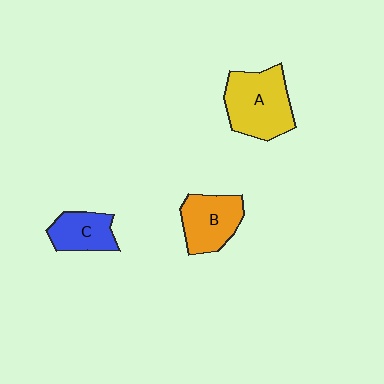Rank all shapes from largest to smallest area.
From largest to smallest: A (yellow), B (orange), C (blue).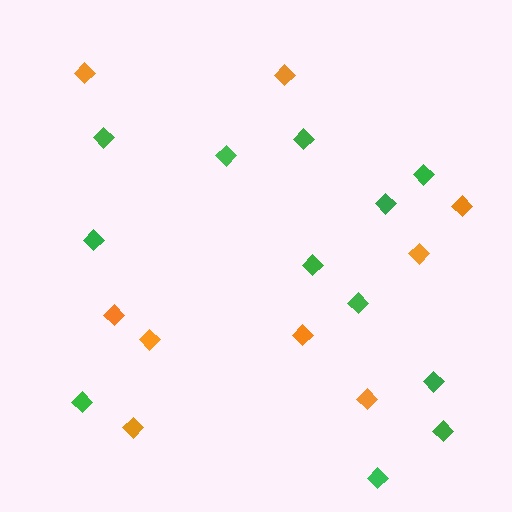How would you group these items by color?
There are 2 groups: one group of green diamonds (12) and one group of orange diamonds (9).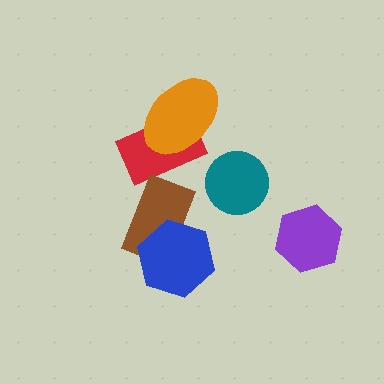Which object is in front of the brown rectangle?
The blue hexagon is in front of the brown rectangle.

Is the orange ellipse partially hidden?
No, no other shape covers it.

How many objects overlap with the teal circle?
0 objects overlap with the teal circle.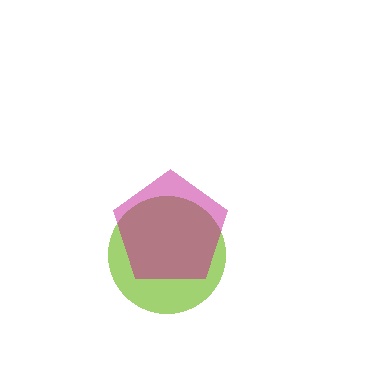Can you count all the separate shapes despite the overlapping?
Yes, there are 2 separate shapes.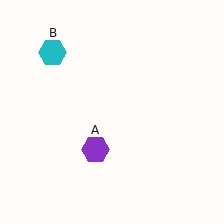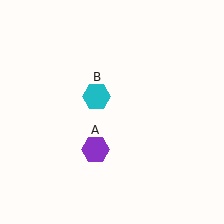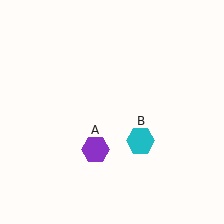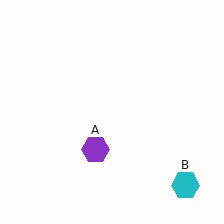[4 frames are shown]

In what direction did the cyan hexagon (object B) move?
The cyan hexagon (object B) moved down and to the right.